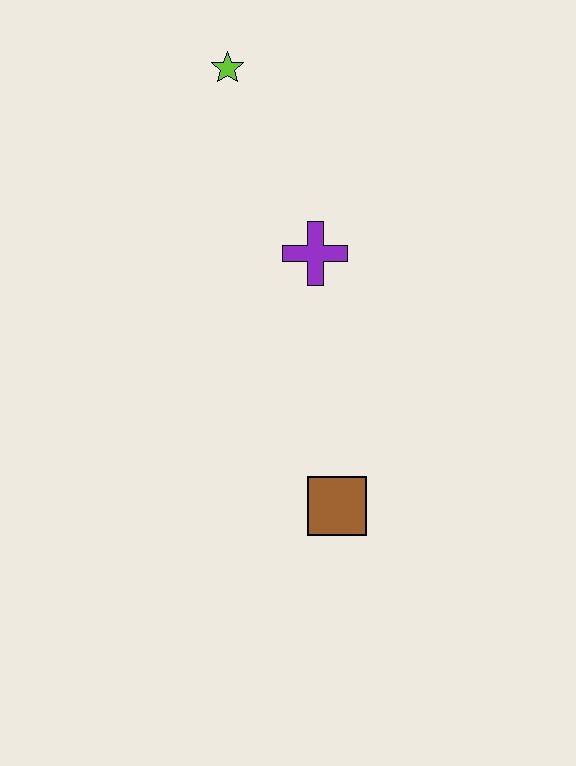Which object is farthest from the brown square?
The lime star is farthest from the brown square.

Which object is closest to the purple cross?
The lime star is closest to the purple cross.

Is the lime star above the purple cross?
Yes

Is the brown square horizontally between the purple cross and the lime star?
No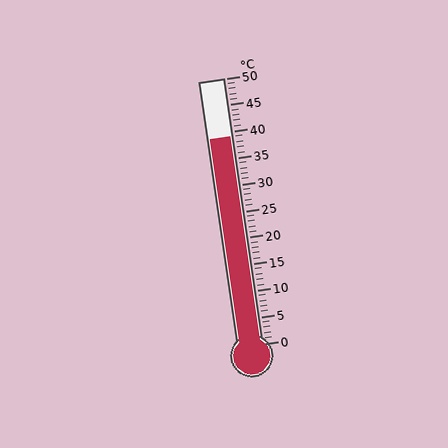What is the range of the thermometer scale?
The thermometer scale ranges from 0°C to 50°C.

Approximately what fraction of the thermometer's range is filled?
The thermometer is filled to approximately 80% of its range.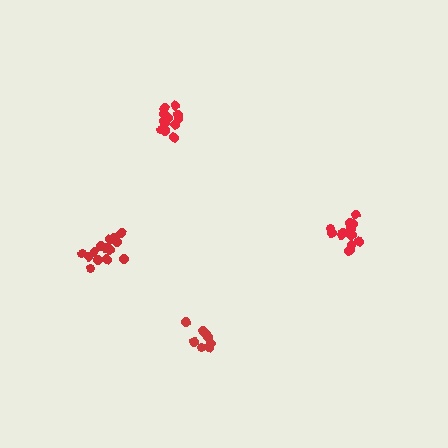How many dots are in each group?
Group 1: 15 dots, Group 2: 14 dots, Group 3: 12 dots, Group 4: 9 dots (50 total).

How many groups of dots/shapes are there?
There are 4 groups.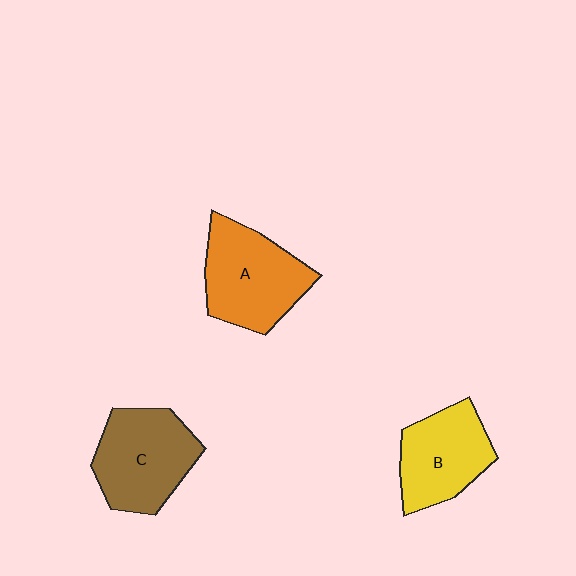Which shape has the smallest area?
Shape B (yellow).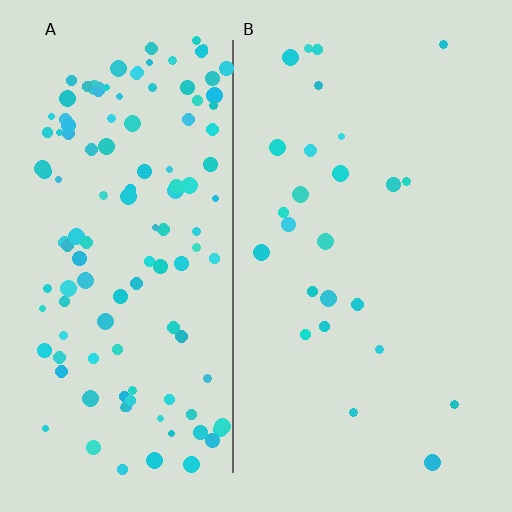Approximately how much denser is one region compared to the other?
Approximately 4.9× — region A over region B.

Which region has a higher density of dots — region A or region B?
A (the left).